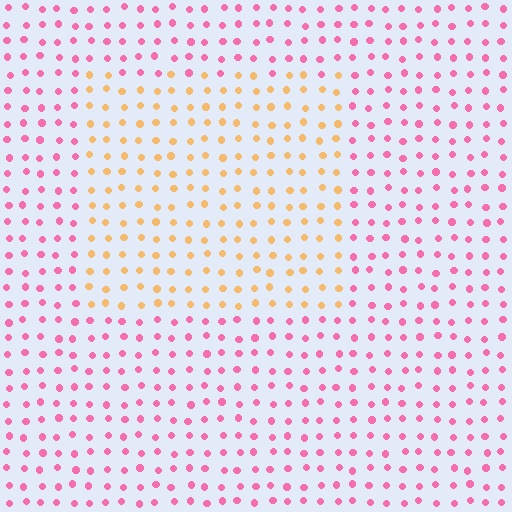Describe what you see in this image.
The image is filled with small pink elements in a uniform arrangement. A rectangle-shaped region is visible where the elements are tinted to a slightly different hue, forming a subtle color boundary.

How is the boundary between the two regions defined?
The boundary is defined purely by a slight shift in hue (about 64 degrees). Spacing, size, and orientation are identical on both sides.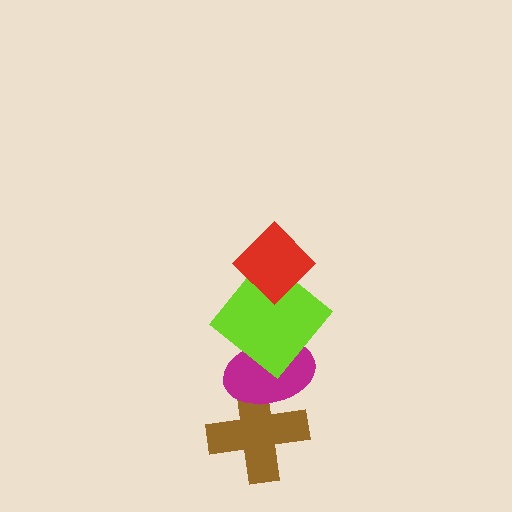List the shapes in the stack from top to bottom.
From top to bottom: the red diamond, the lime diamond, the magenta ellipse, the brown cross.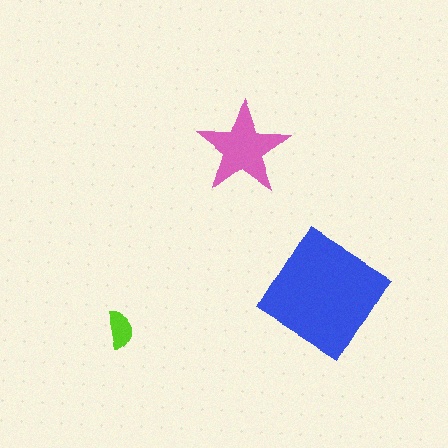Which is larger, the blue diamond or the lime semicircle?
The blue diamond.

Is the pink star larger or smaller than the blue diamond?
Smaller.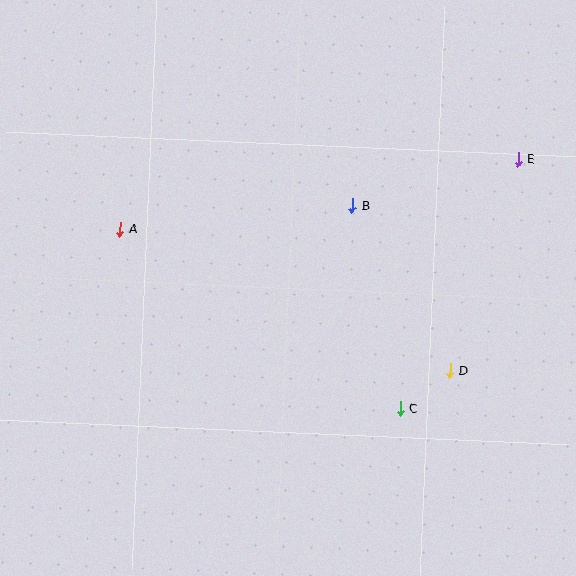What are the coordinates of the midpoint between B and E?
The midpoint between B and E is at (435, 182).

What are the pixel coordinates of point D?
Point D is at (450, 370).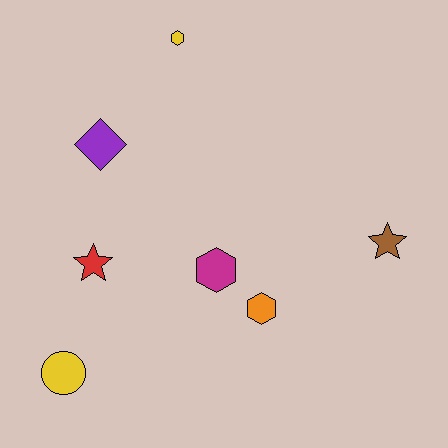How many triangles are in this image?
There are no triangles.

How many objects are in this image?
There are 7 objects.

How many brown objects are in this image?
There is 1 brown object.